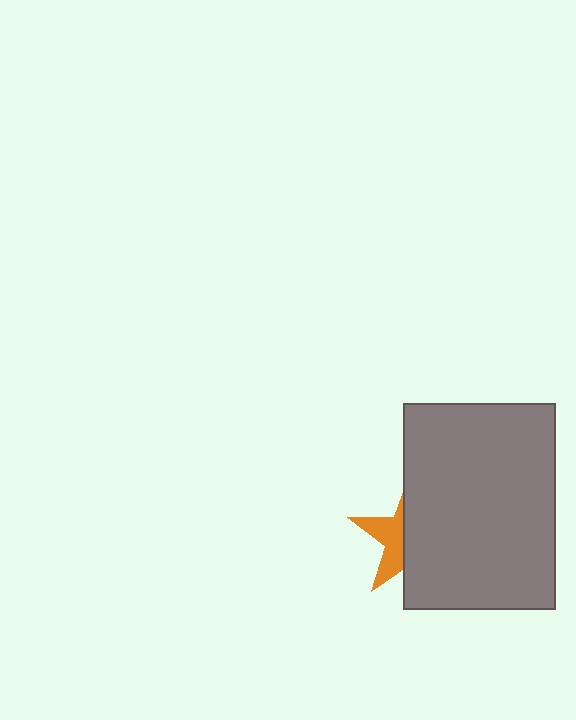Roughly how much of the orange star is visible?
A small part of it is visible (roughly 39%).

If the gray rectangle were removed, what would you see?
You would see the complete orange star.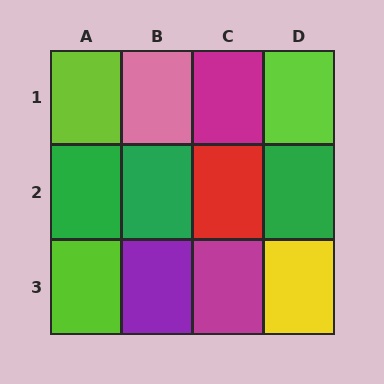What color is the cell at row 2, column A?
Green.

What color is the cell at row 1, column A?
Lime.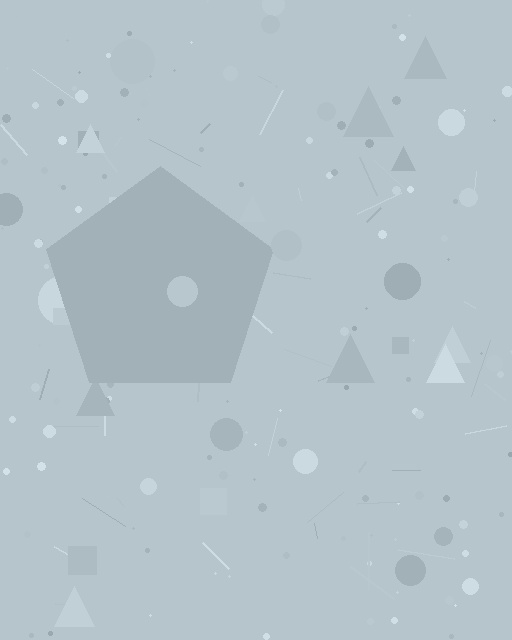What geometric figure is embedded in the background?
A pentagon is embedded in the background.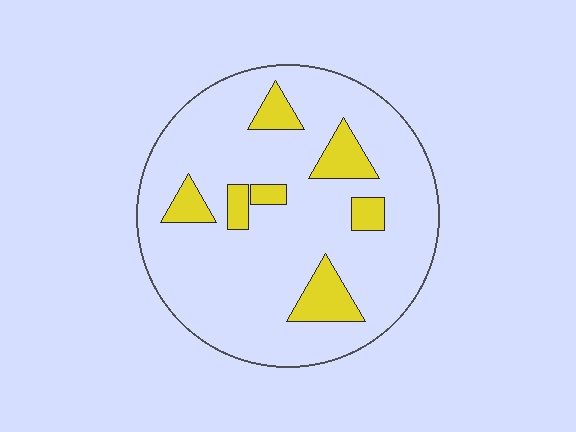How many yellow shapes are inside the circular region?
7.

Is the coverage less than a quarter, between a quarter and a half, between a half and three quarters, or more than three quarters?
Less than a quarter.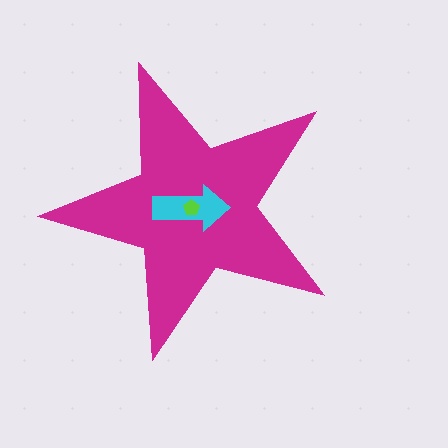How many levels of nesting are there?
3.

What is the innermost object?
The lime pentagon.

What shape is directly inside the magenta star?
The cyan arrow.